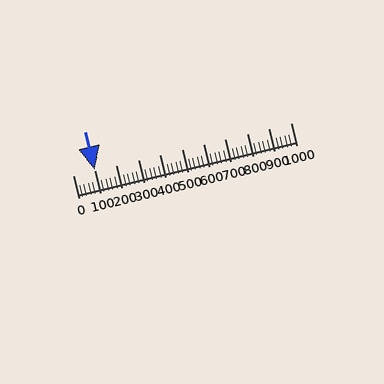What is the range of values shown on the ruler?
The ruler shows values from 0 to 1000.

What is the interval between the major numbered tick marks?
The major tick marks are spaced 100 units apart.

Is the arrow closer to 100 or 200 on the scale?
The arrow is closer to 100.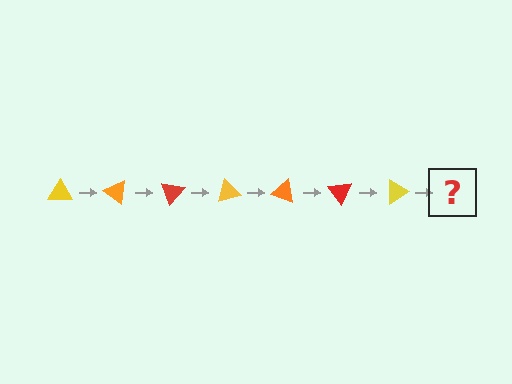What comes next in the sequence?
The next element should be an orange triangle, rotated 245 degrees from the start.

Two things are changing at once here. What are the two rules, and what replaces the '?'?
The two rules are that it rotates 35 degrees each step and the color cycles through yellow, orange, and red. The '?' should be an orange triangle, rotated 245 degrees from the start.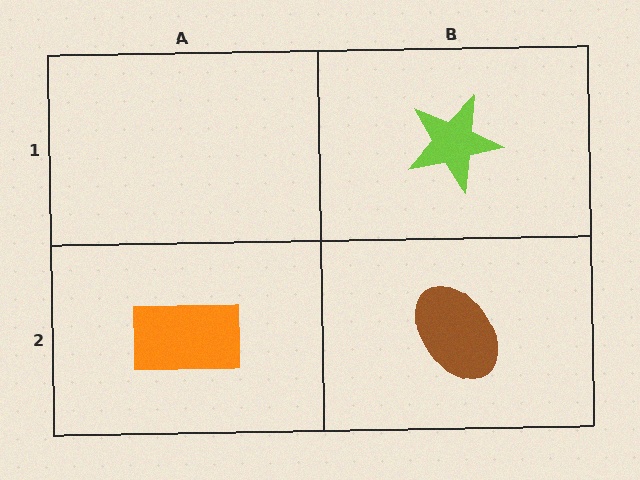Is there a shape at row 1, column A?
No, that cell is empty.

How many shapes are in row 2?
2 shapes.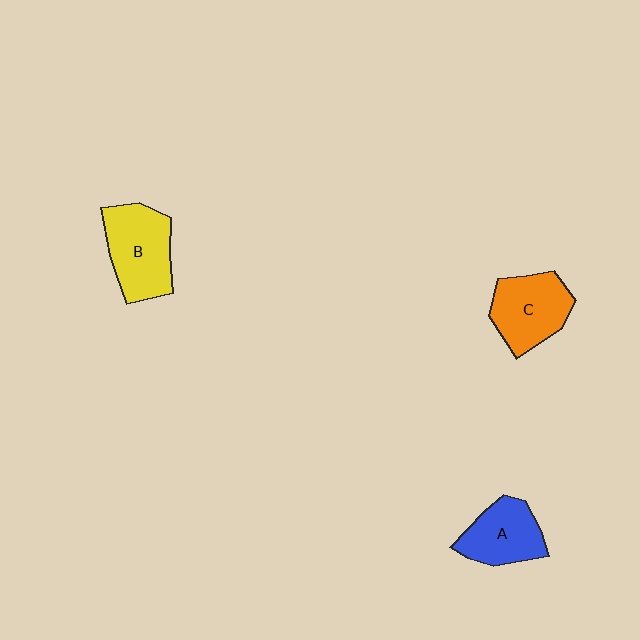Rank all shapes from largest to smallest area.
From largest to smallest: B (yellow), C (orange), A (blue).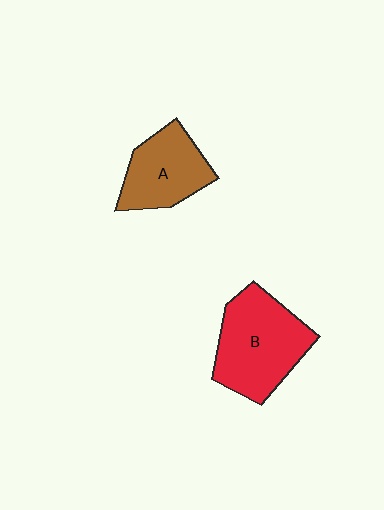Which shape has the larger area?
Shape B (red).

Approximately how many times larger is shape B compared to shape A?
Approximately 1.4 times.